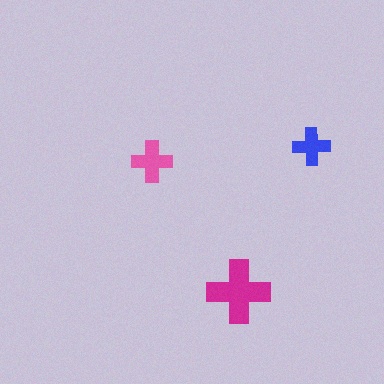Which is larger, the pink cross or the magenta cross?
The magenta one.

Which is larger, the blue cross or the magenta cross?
The magenta one.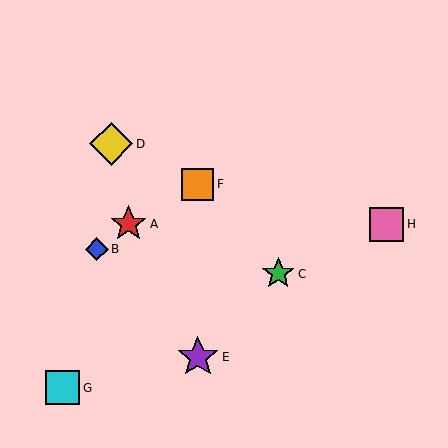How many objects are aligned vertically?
2 objects (E, F) are aligned vertically.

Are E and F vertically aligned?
Yes, both are at x≈198.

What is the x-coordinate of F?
Object F is at x≈198.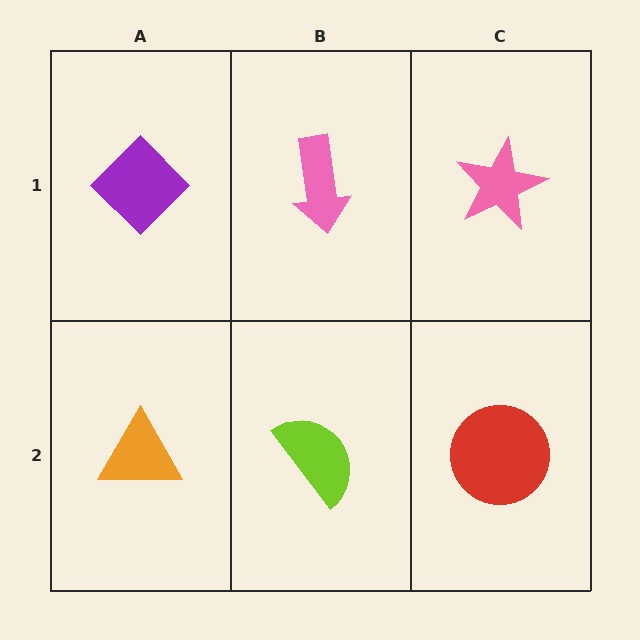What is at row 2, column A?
An orange triangle.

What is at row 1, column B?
A pink arrow.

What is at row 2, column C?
A red circle.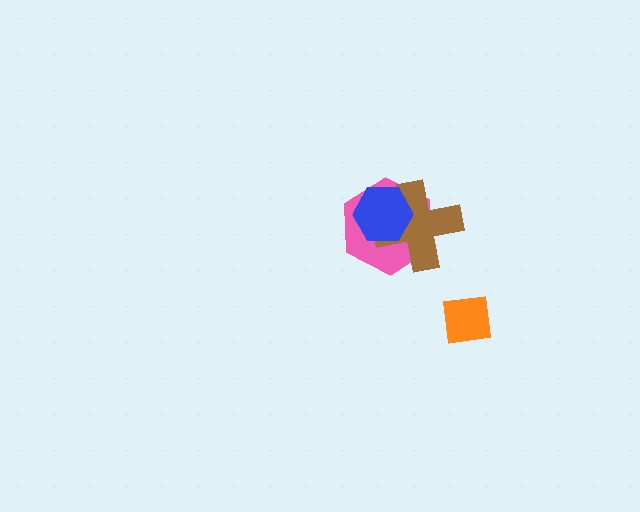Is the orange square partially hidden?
No, no other shape covers it.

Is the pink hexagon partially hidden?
Yes, it is partially covered by another shape.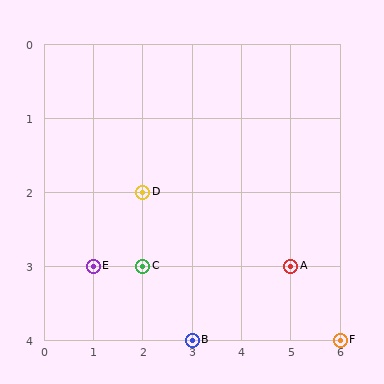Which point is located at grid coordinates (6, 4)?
Point F is at (6, 4).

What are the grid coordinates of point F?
Point F is at grid coordinates (6, 4).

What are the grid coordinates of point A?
Point A is at grid coordinates (5, 3).